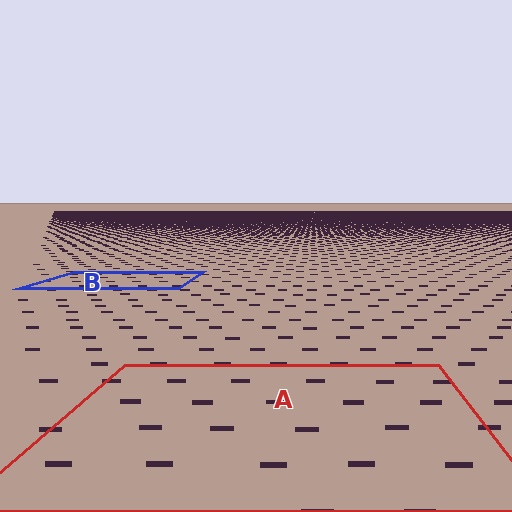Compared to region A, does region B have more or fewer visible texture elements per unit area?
Region B has more texture elements per unit area — they are packed more densely because it is farther away.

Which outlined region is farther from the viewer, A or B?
Region B is farther from the viewer — the texture elements inside it appear smaller and more densely packed.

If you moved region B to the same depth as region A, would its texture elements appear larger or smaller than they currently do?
They would appear larger. At a closer depth, the same texture elements are projected at a bigger on-screen size.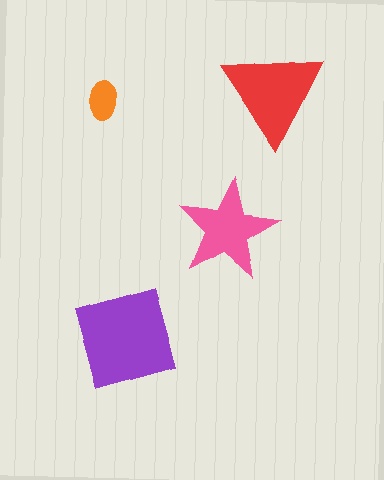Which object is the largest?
The purple square.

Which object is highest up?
The red triangle is topmost.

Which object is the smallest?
The orange ellipse.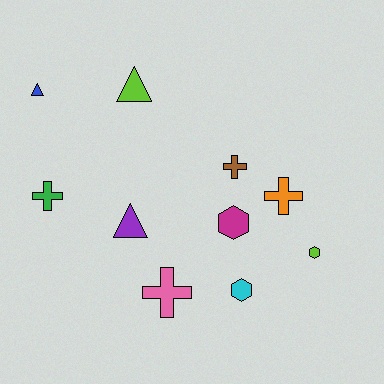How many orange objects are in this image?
There is 1 orange object.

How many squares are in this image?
There are no squares.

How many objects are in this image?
There are 10 objects.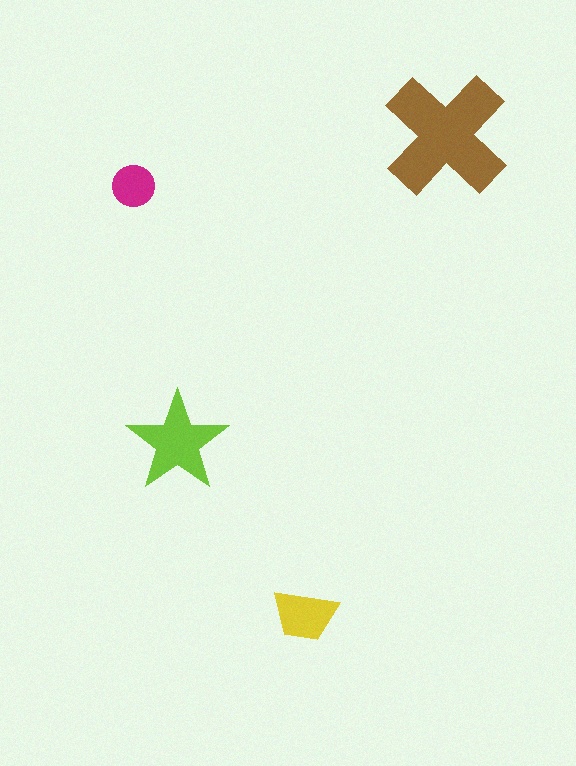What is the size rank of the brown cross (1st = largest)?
1st.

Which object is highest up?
The brown cross is topmost.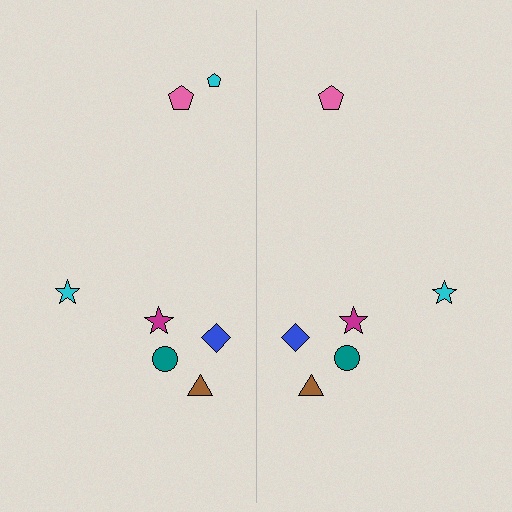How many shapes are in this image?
There are 13 shapes in this image.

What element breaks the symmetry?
A cyan pentagon is missing from the right side.